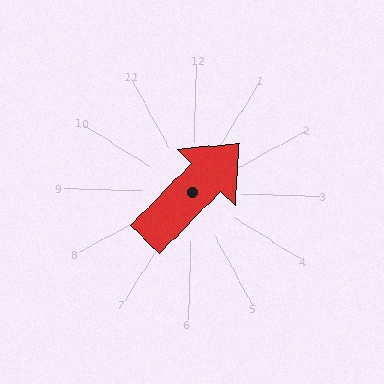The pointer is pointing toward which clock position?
Roughly 1 o'clock.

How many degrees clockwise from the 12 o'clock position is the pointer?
Approximately 43 degrees.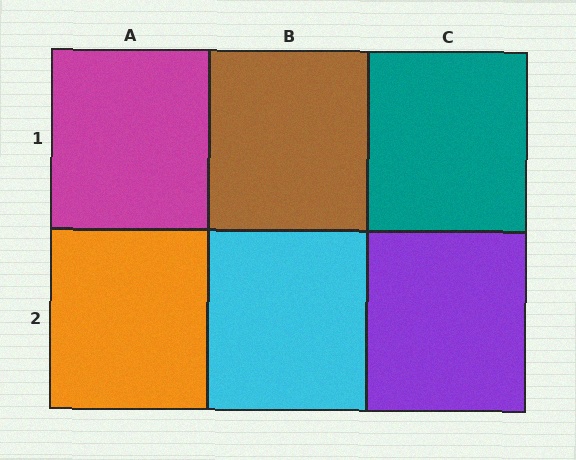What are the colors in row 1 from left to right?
Magenta, brown, teal.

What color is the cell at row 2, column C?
Purple.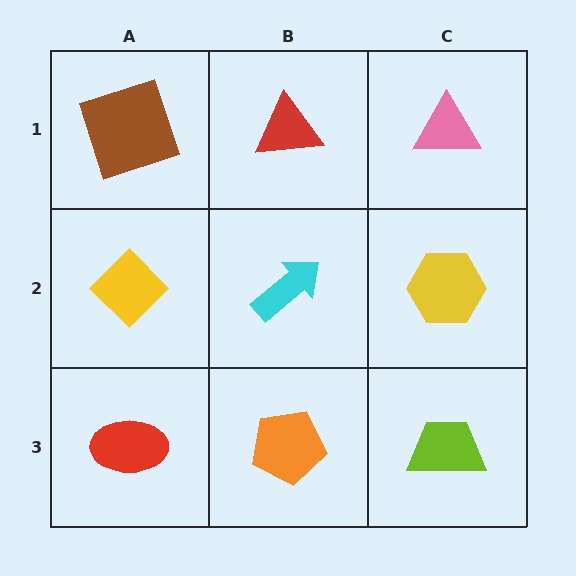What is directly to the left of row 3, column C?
An orange pentagon.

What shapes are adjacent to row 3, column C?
A yellow hexagon (row 2, column C), an orange pentagon (row 3, column B).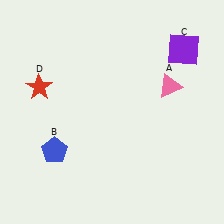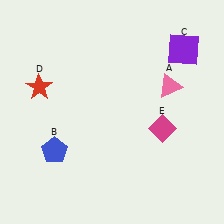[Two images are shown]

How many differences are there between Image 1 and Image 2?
There is 1 difference between the two images.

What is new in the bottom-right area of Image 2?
A magenta diamond (E) was added in the bottom-right area of Image 2.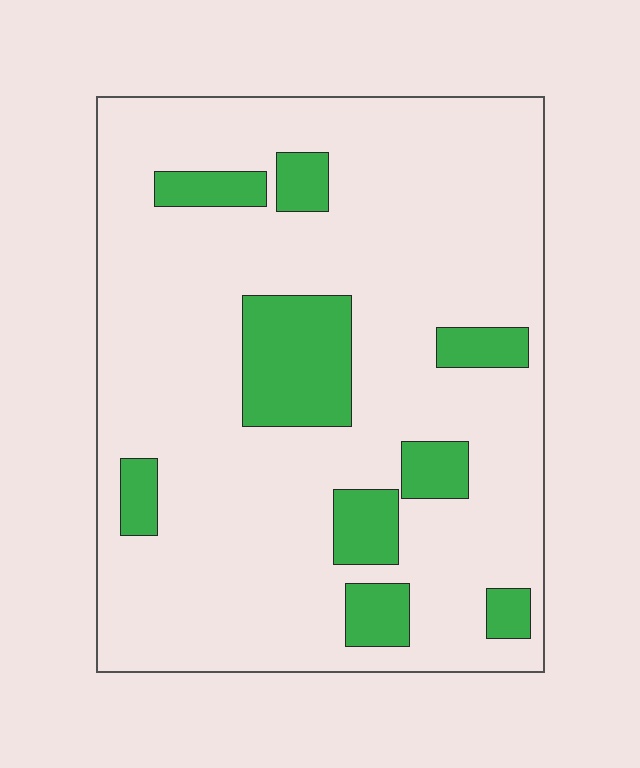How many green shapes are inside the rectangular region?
9.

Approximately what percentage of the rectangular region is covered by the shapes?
Approximately 15%.